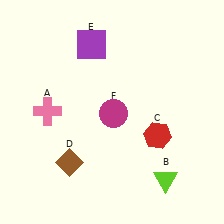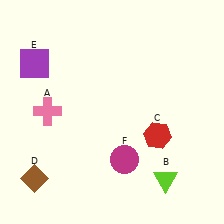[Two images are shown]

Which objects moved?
The objects that moved are: the brown diamond (D), the purple square (E), the magenta circle (F).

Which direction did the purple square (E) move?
The purple square (E) moved left.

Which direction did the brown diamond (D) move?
The brown diamond (D) moved left.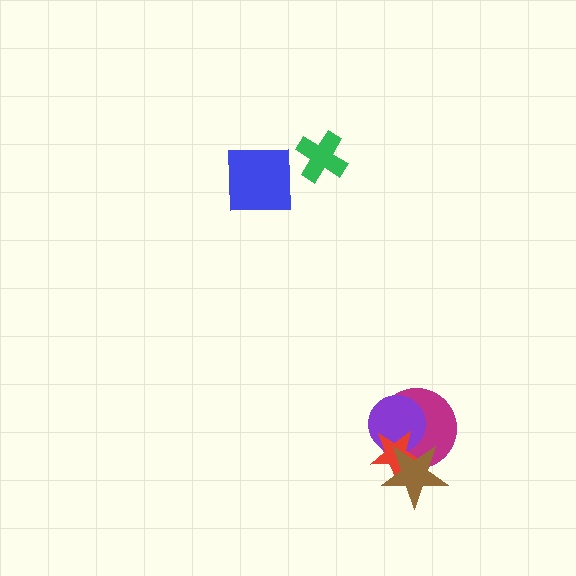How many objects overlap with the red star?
3 objects overlap with the red star.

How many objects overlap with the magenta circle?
3 objects overlap with the magenta circle.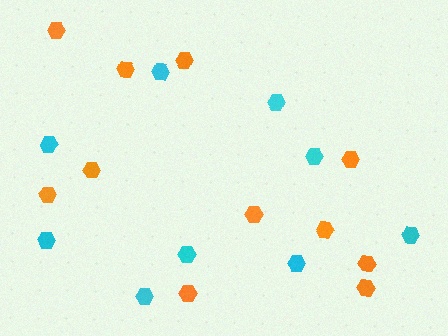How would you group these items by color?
There are 2 groups: one group of orange hexagons (11) and one group of cyan hexagons (9).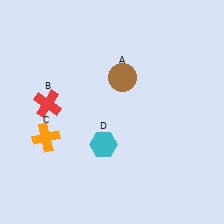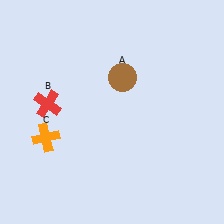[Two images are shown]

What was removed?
The cyan hexagon (D) was removed in Image 2.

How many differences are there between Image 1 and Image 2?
There is 1 difference between the two images.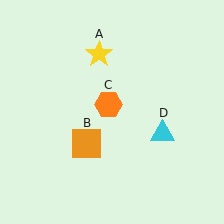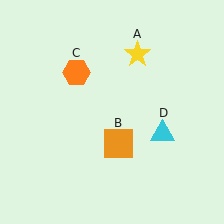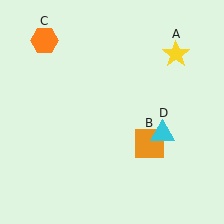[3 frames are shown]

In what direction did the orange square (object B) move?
The orange square (object B) moved right.